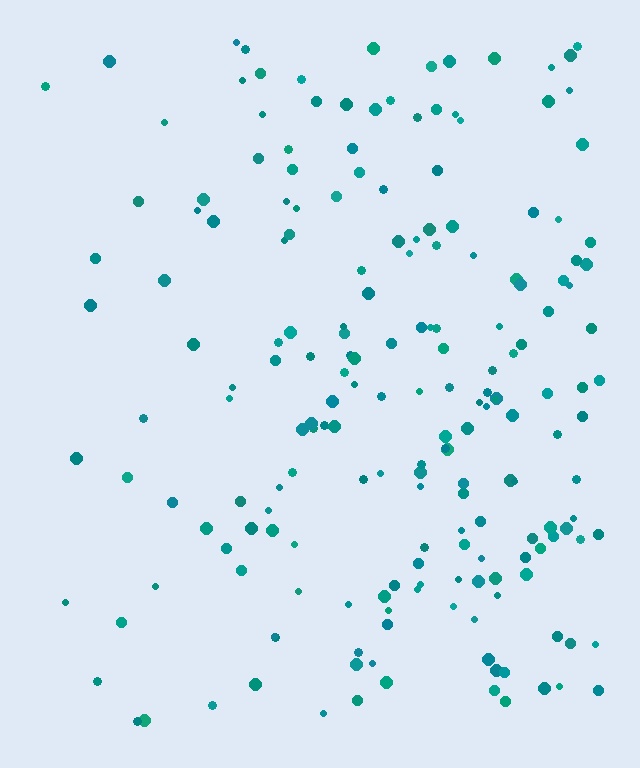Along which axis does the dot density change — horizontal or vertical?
Horizontal.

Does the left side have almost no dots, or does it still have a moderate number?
Still a moderate number, just noticeably fewer than the right.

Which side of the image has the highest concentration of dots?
The right.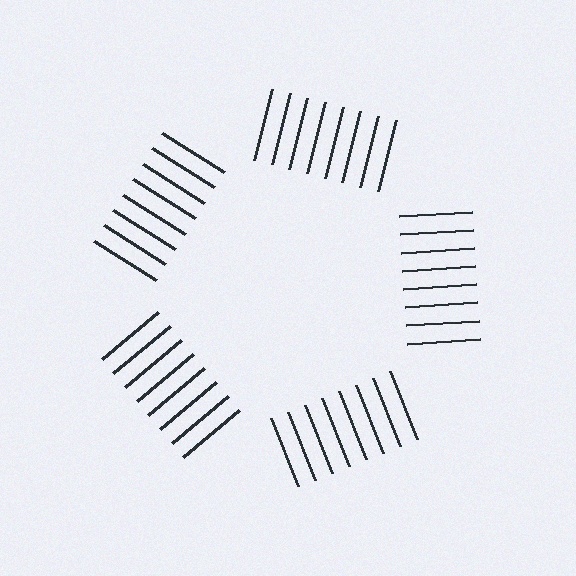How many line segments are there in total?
40 — 8 along each of the 5 edges.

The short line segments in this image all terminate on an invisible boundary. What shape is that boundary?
An illusory pentagon — the line segments terminate on its edges but no continuous stroke is drawn.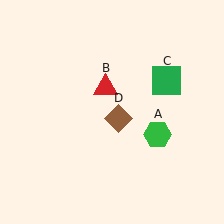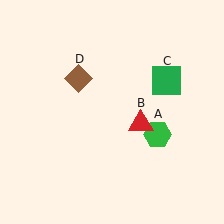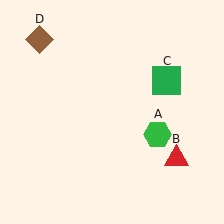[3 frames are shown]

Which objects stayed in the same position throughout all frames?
Green hexagon (object A) and green square (object C) remained stationary.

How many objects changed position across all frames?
2 objects changed position: red triangle (object B), brown diamond (object D).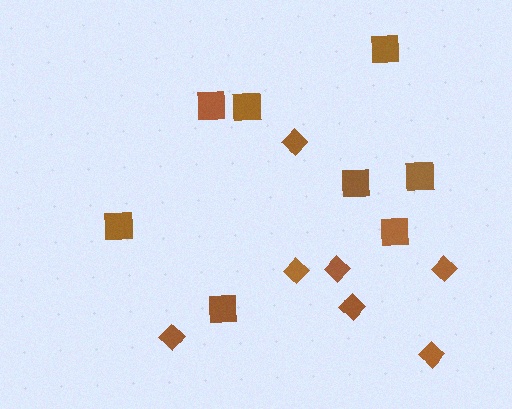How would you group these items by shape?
There are 2 groups: one group of squares (8) and one group of diamonds (7).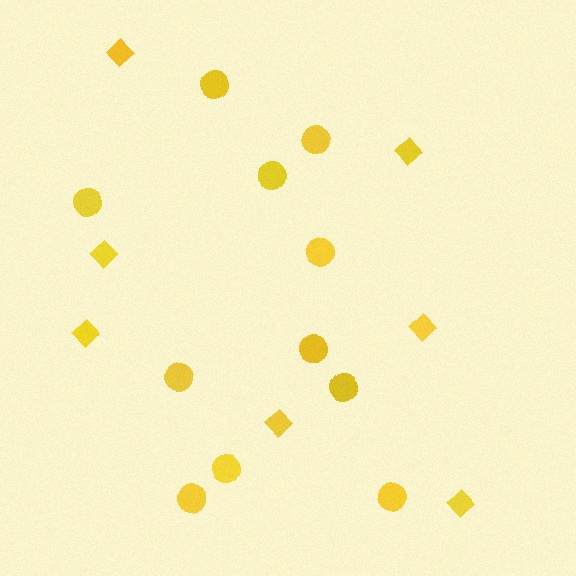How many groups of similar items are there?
There are 2 groups: one group of diamonds (7) and one group of circles (11).